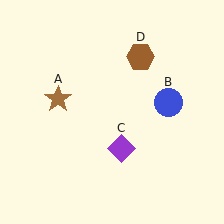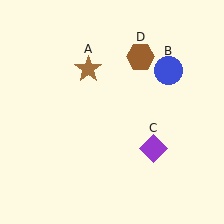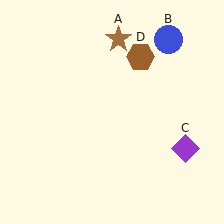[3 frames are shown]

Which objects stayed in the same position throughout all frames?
Brown hexagon (object D) remained stationary.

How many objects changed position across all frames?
3 objects changed position: brown star (object A), blue circle (object B), purple diamond (object C).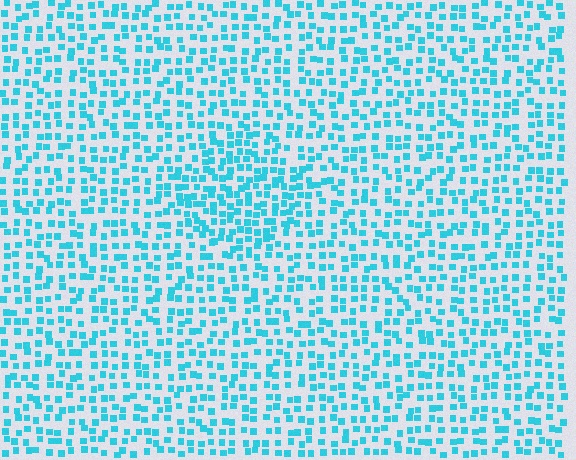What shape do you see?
I see a diamond.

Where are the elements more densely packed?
The elements are more densely packed inside the diamond boundary.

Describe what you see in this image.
The image contains small cyan elements arranged at two different densities. A diamond-shaped region is visible where the elements are more densely packed than the surrounding area.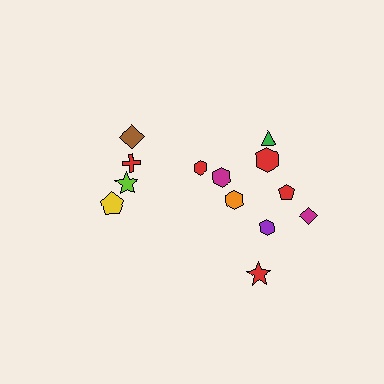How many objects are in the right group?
There are 8 objects.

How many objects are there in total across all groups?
There are 13 objects.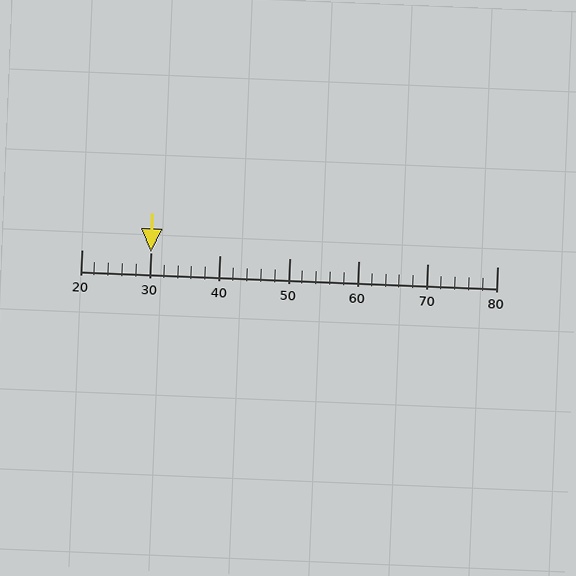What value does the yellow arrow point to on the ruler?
The yellow arrow points to approximately 30.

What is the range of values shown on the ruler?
The ruler shows values from 20 to 80.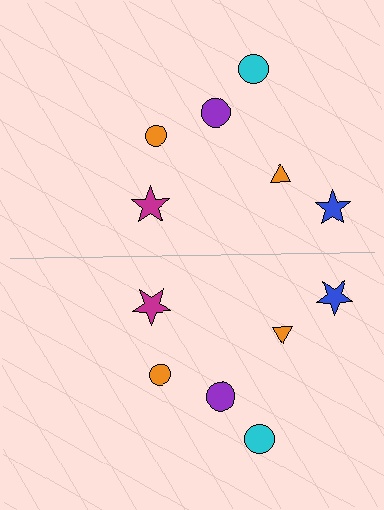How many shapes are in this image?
There are 12 shapes in this image.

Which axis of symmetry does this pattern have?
The pattern has a horizontal axis of symmetry running through the center of the image.